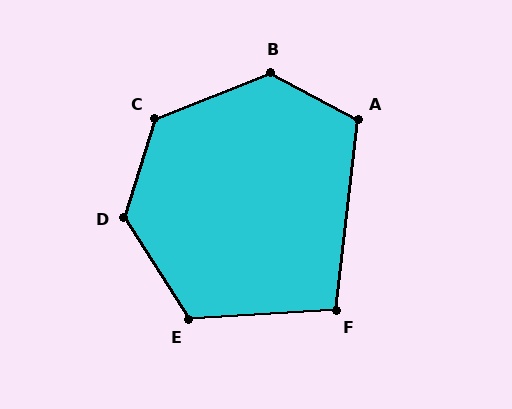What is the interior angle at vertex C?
Approximately 129 degrees (obtuse).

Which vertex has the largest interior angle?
D, at approximately 130 degrees.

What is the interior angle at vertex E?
Approximately 119 degrees (obtuse).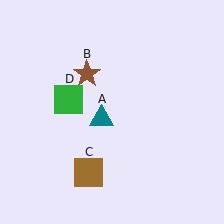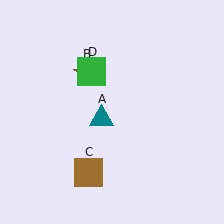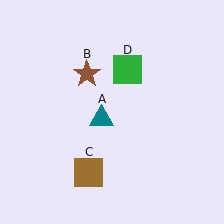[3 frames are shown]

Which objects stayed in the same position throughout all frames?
Teal triangle (object A) and brown star (object B) and brown square (object C) remained stationary.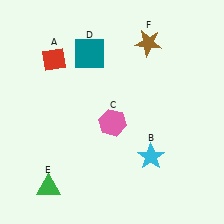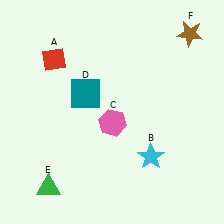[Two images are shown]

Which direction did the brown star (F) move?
The brown star (F) moved right.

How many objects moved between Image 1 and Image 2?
2 objects moved between the two images.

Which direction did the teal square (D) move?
The teal square (D) moved down.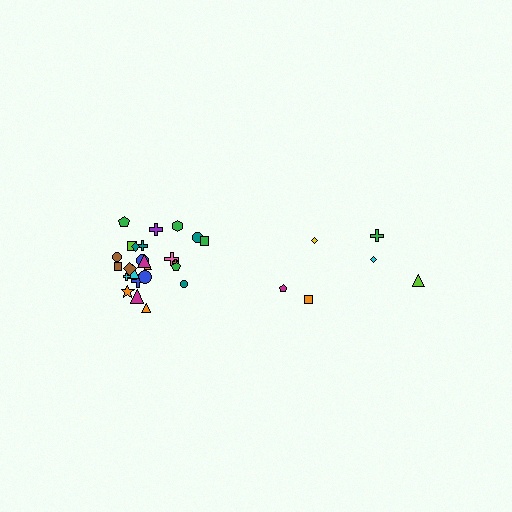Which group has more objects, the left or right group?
The left group.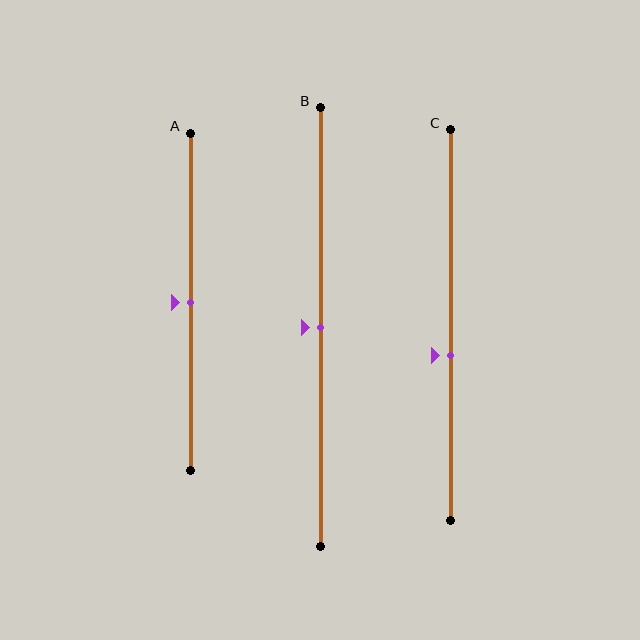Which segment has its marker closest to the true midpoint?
Segment A has its marker closest to the true midpoint.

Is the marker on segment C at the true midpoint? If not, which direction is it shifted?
No, the marker on segment C is shifted downward by about 8% of the segment length.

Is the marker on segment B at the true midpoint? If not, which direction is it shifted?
Yes, the marker on segment B is at the true midpoint.